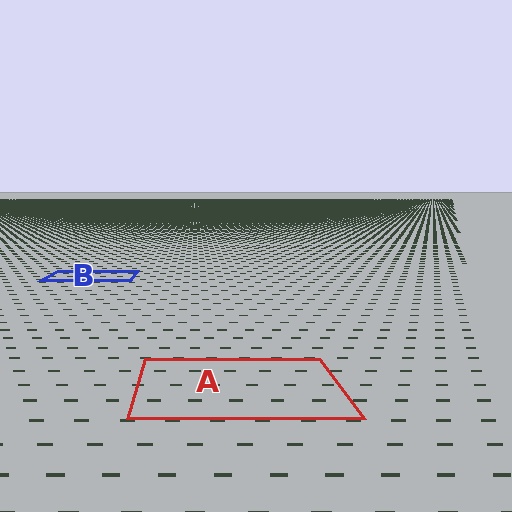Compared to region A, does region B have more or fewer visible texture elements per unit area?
Region B has more texture elements per unit area — they are packed more densely because it is farther away.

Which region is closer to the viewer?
Region A is closer. The texture elements there are larger and more spread out.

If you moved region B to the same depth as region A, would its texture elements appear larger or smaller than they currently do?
They would appear larger. At a closer depth, the same texture elements are projected at a bigger on-screen size.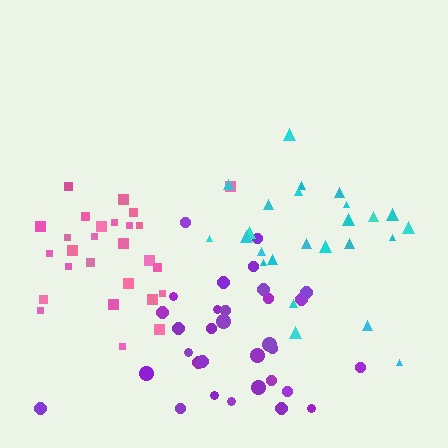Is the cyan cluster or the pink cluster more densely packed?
Pink.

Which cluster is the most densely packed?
Pink.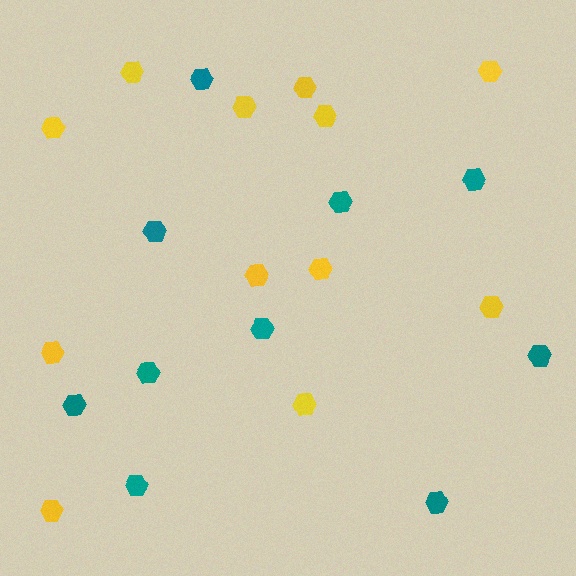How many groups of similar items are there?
There are 2 groups: one group of yellow hexagons (12) and one group of teal hexagons (10).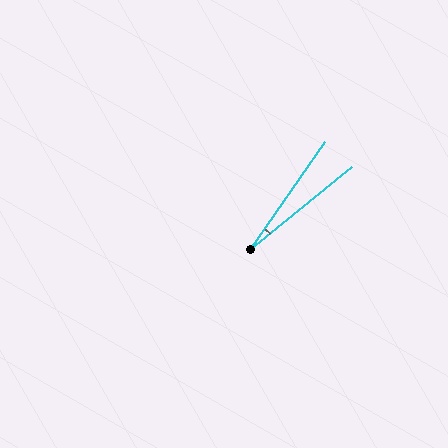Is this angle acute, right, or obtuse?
It is acute.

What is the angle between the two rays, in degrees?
Approximately 16 degrees.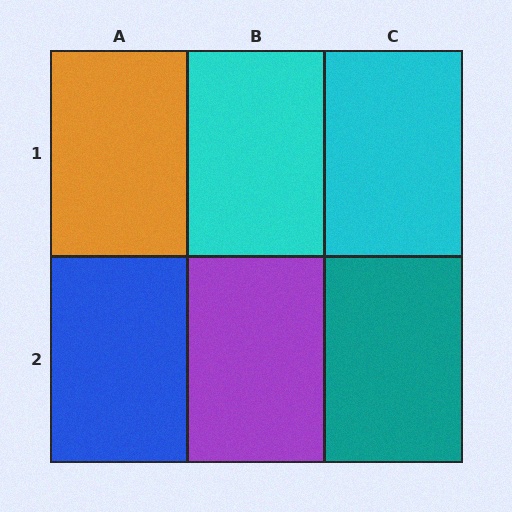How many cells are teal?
1 cell is teal.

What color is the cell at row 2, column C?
Teal.